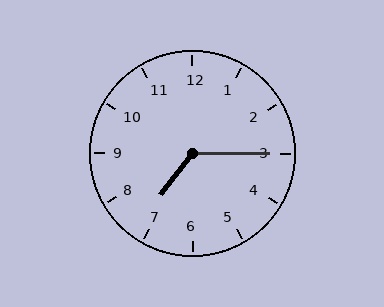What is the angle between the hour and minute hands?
Approximately 128 degrees.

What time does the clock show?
7:15.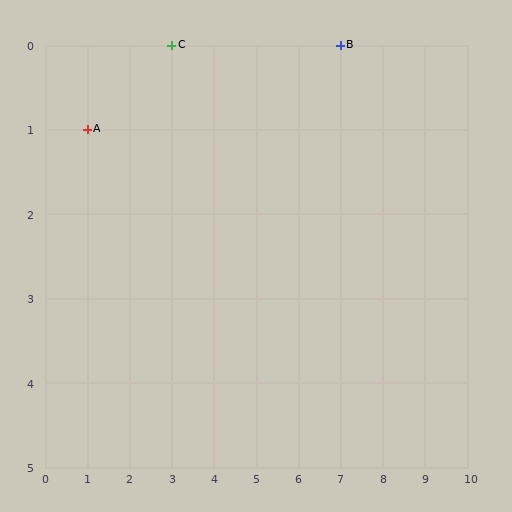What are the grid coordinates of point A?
Point A is at grid coordinates (1, 1).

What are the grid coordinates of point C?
Point C is at grid coordinates (3, 0).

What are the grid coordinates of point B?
Point B is at grid coordinates (7, 0).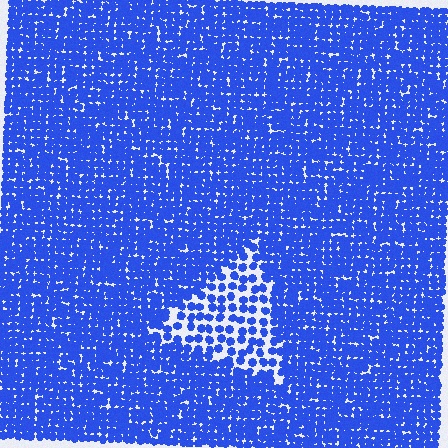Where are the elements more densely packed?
The elements are more densely packed outside the triangle boundary.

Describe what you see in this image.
The image contains small blue elements arranged at two different densities. A triangle-shaped region is visible where the elements are less densely packed than the surrounding area.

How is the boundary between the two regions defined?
The boundary is defined by a change in element density (approximately 2.1x ratio). All elements are the same color, size, and shape.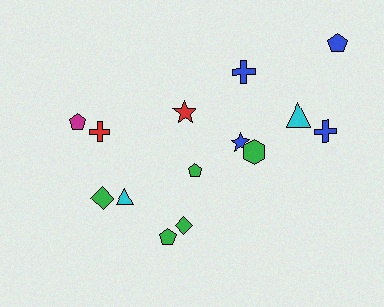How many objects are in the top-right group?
There are 6 objects.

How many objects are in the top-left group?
There are 3 objects.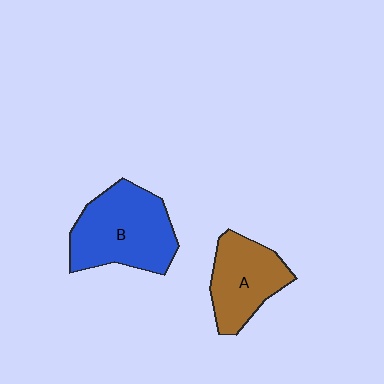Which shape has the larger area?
Shape B (blue).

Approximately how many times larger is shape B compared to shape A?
Approximately 1.4 times.